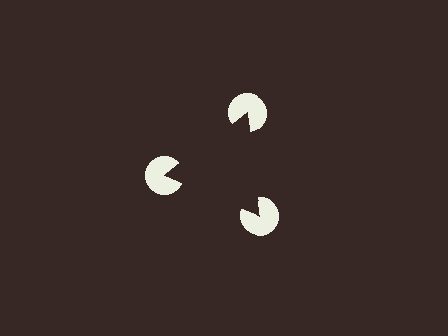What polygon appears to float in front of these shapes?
An illusory triangle — its edges are inferred from the aligned wedge cuts in the pac-man discs, not physically drawn.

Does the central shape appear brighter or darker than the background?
It typically appears slightly darker than the background, even though no actual brightness change is drawn.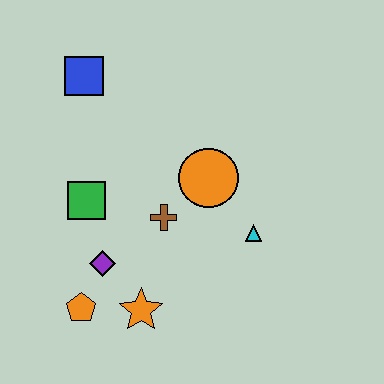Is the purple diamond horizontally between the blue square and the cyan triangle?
Yes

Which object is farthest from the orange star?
The blue square is farthest from the orange star.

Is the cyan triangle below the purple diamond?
No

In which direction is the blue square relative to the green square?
The blue square is above the green square.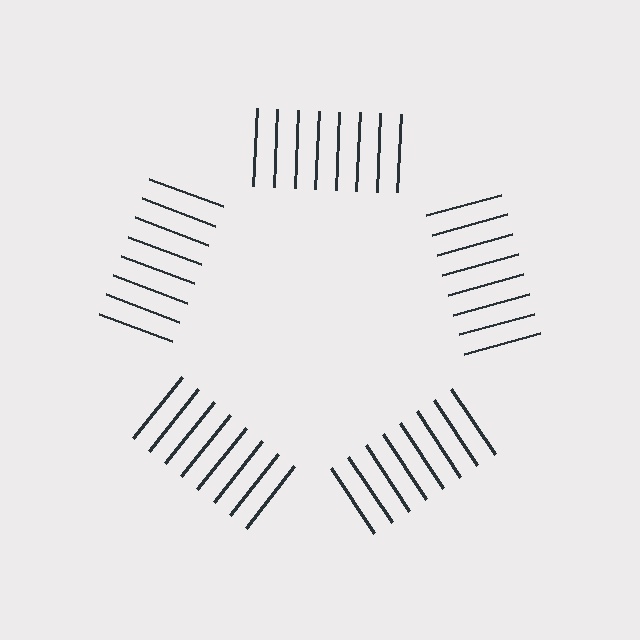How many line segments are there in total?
40 — 8 along each of the 5 edges.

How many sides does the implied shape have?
5 sides — the line-ends trace a pentagon.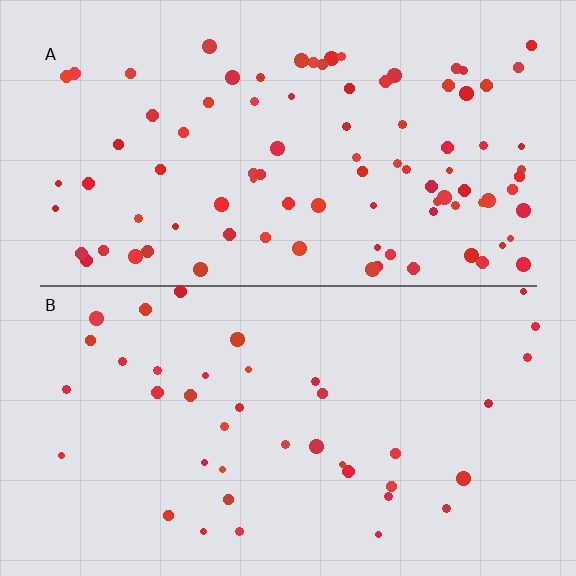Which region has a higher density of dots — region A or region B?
A (the top).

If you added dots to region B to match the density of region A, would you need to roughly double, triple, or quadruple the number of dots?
Approximately double.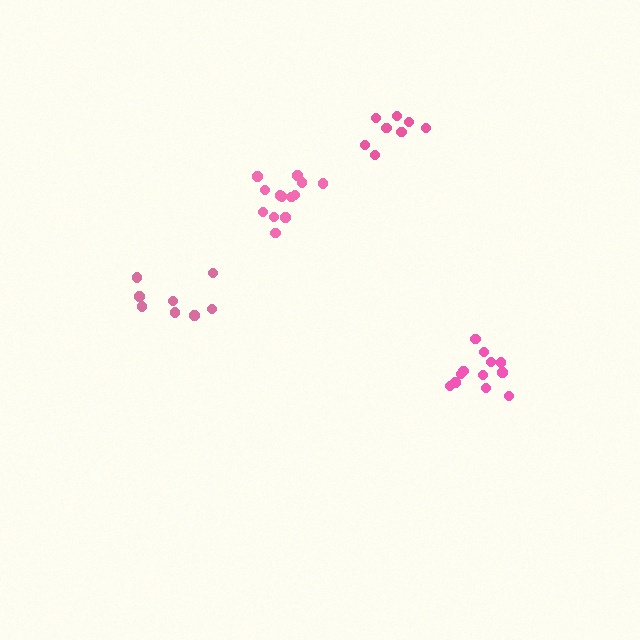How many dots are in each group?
Group 1: 8 dots, Group 2: 8 dots, Group 3: 12 dots, Group 4: 13 dots (41 total).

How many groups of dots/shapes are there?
There are 4 groups.